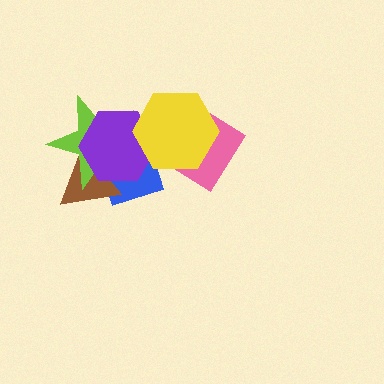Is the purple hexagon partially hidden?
Yes, it is partially covered by another shape.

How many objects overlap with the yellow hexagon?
4 objects overlap with the yellow hexagon.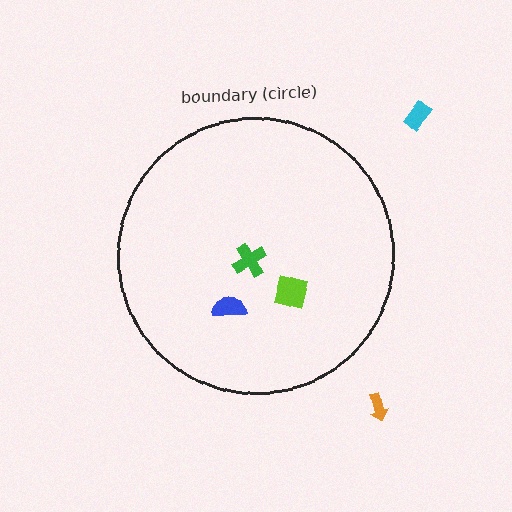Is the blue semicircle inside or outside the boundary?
Inside.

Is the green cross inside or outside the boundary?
Inside.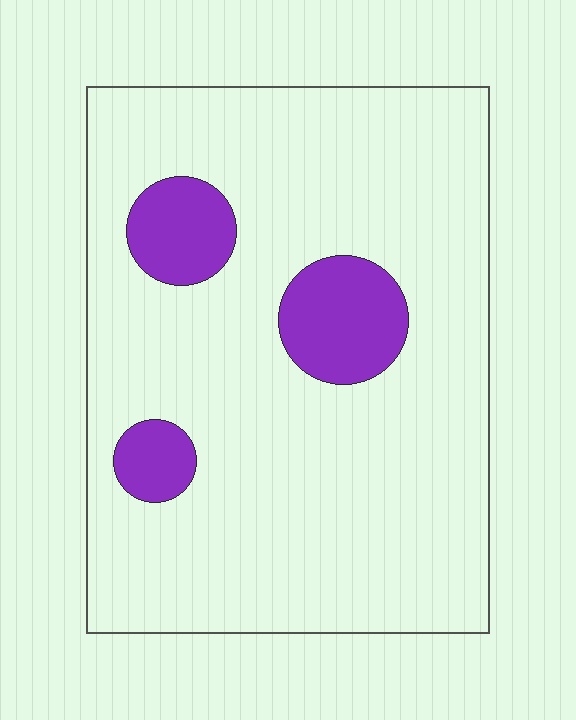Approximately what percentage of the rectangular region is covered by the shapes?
Approximately 15%.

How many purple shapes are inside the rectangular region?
3.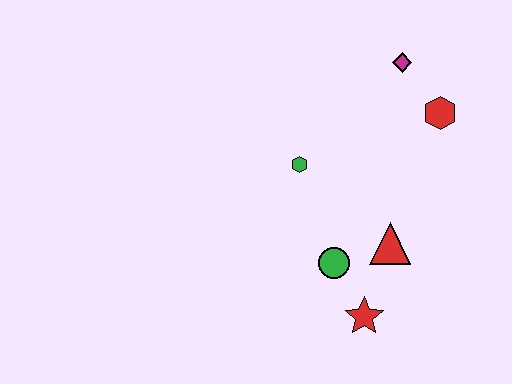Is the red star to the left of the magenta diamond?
Yes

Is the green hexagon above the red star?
Yes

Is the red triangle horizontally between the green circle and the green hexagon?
No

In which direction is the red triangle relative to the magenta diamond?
The red triangle is below the magenta diamond.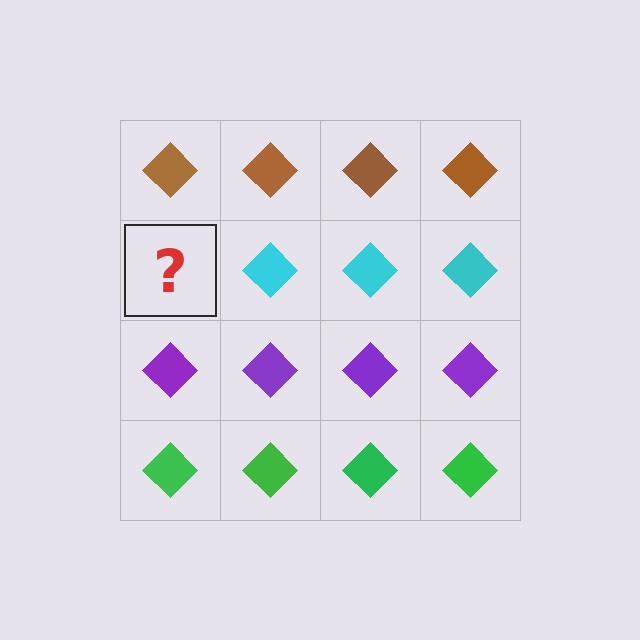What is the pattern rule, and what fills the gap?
The rule is that each row has a consistent color. The gap should be filled with a cyan diamond.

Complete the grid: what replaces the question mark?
The question mark should be replaced with a cyan diamond.